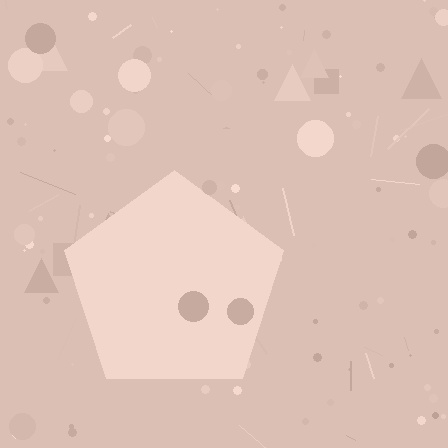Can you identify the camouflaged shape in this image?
The camouflaged shape is a pentagon.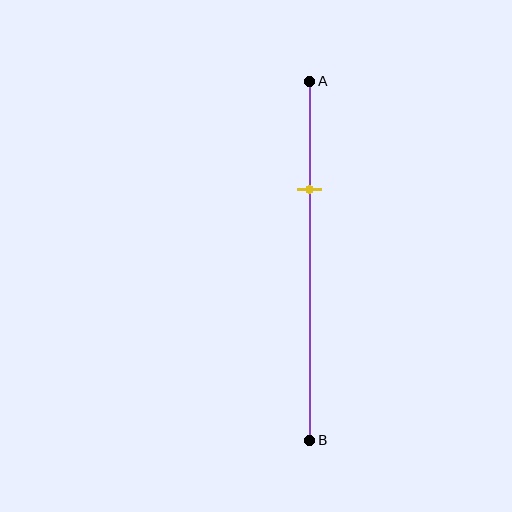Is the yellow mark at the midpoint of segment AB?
No, the mark is at about 30% from A, not at the 50% midpoint.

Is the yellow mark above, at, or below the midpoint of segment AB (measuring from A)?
The yellow mark is above the midpoint of segment AB.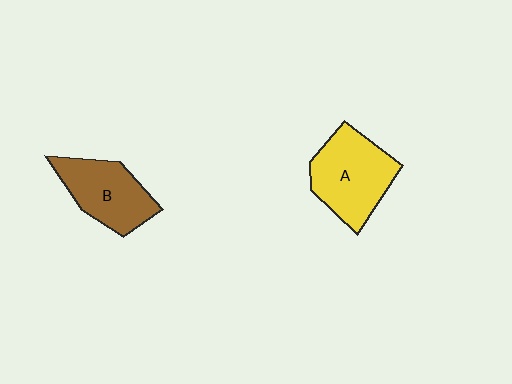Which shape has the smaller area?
Shape B (brown).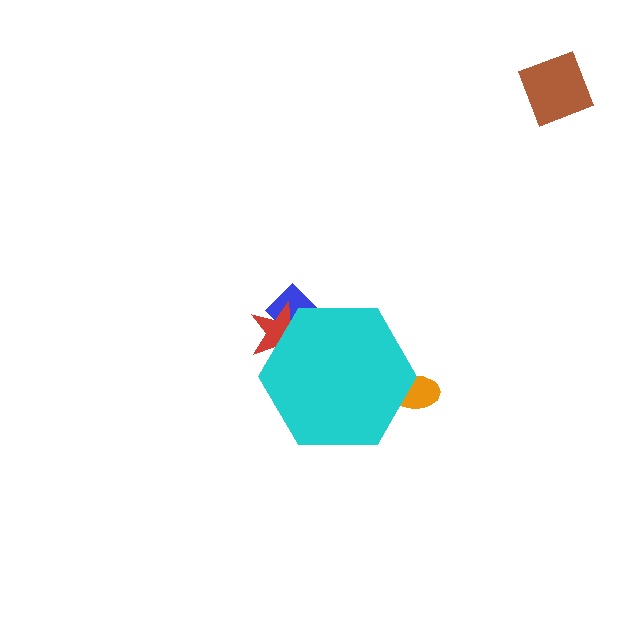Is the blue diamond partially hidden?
Yes, the blue diamond is partially hidden behind the cyan hexagon.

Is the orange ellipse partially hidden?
Yes, the orange ellipse is partially hidden behind the cyan hexagon.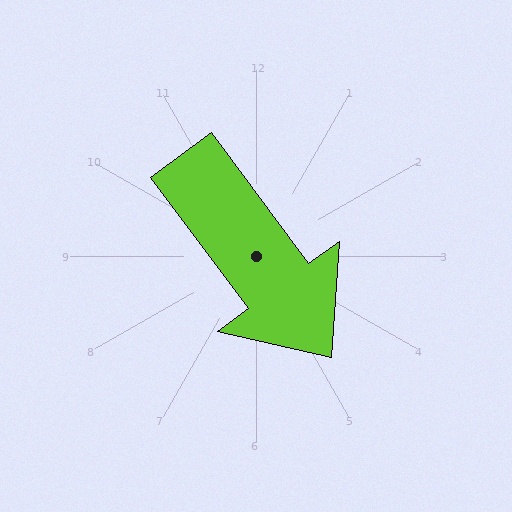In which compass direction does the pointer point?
Southeast.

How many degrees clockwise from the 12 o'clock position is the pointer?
Approximately 143 degrees.